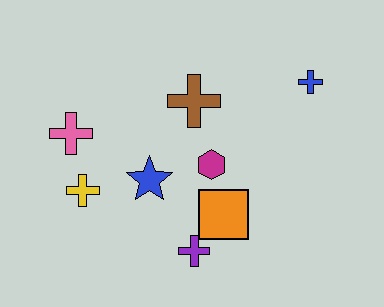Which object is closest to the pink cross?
The yellow cross is closest to the pink cross.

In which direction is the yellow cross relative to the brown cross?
The yellow cross is to the left of the brown cross.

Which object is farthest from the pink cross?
The blue cross is farthest from the pink cross.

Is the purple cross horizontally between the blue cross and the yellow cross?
Yes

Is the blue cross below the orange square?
No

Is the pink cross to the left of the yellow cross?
Yes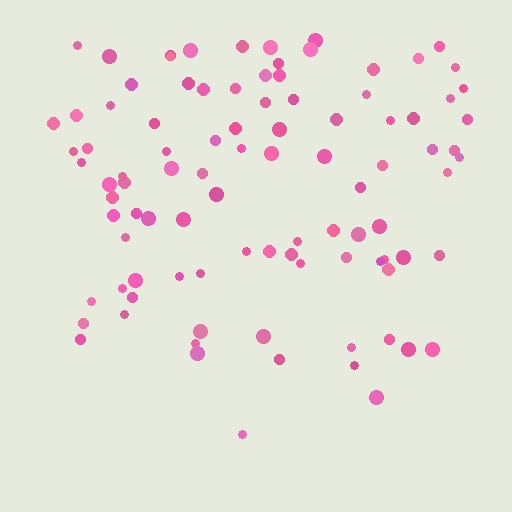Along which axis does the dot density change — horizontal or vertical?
Vertical.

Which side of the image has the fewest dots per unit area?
The bottom.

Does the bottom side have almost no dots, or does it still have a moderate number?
Still a moderate number, just noticeably fewer than the top.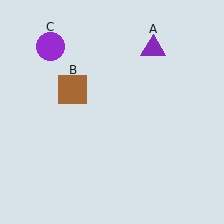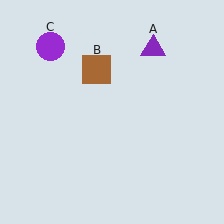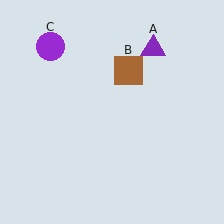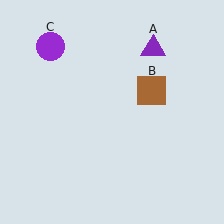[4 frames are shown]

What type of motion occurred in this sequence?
The brown square (object B) rotated clockwise around the center of the scene.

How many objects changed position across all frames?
1 object changed position: brown square (object B).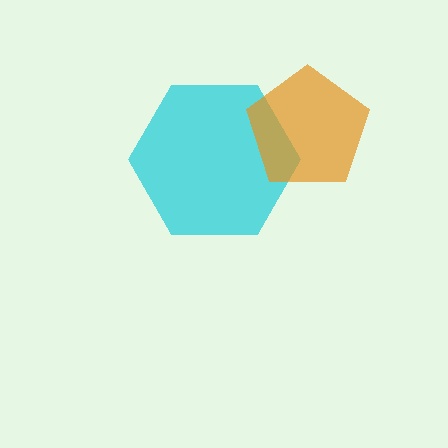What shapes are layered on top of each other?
The layered shapes are: a cyan hexagon, an orange pentagon.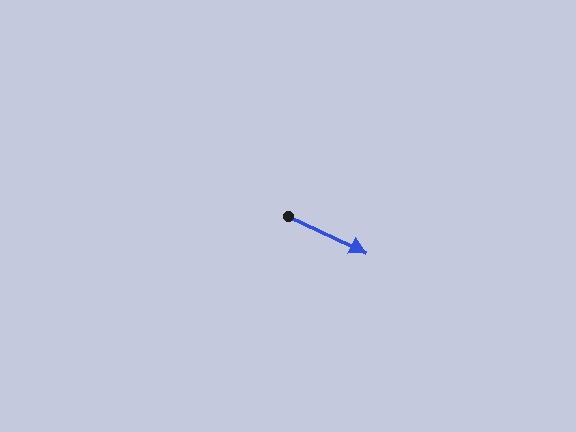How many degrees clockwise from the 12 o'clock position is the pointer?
Approximately 115 degrees.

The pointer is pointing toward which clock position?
Roughly 4 o'clock.